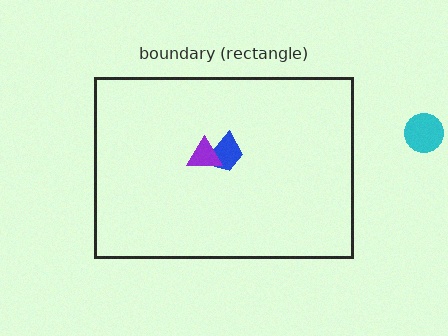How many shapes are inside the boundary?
2 inside, 1 outside.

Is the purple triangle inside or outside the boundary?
Inside.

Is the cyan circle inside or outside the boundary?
Outside.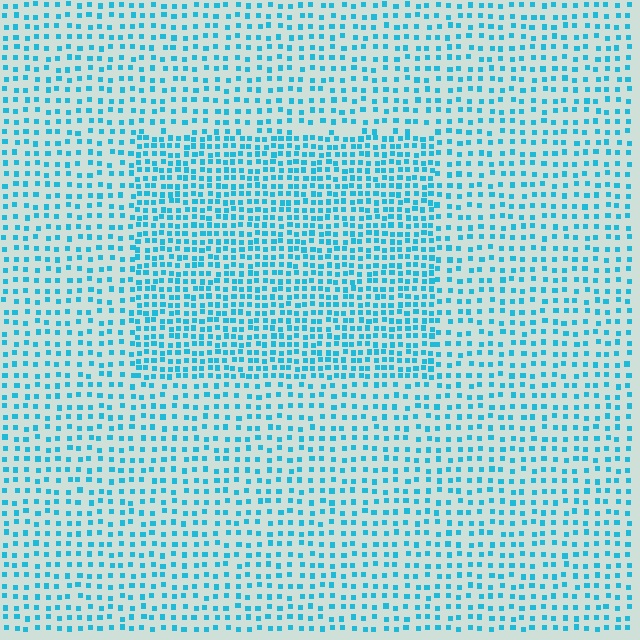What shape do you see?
I see a rectangle.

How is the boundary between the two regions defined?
The boundary is defined by a change in element density (approximately 1.8x ratio). All elements are the same color, size, and shape.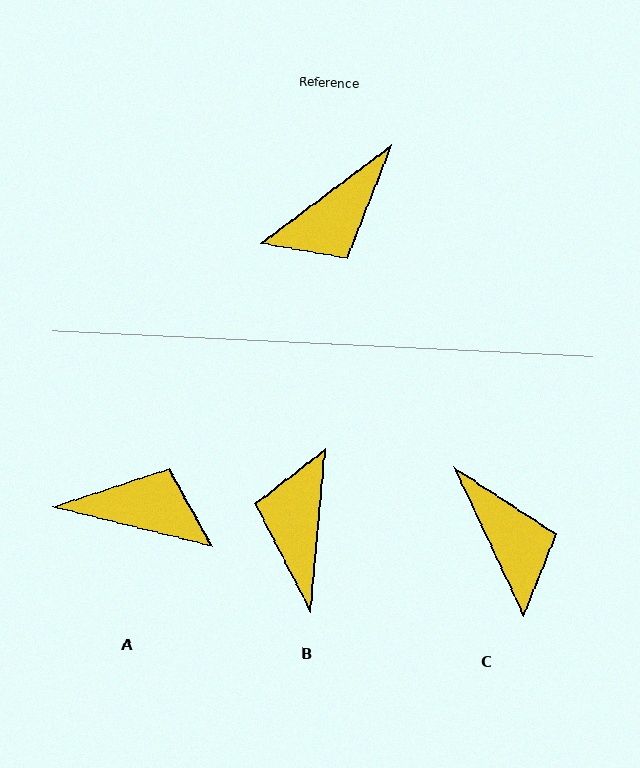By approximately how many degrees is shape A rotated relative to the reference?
Approximately 129 degrees counter-clockwise.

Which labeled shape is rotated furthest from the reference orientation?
B, about 132 degrees away.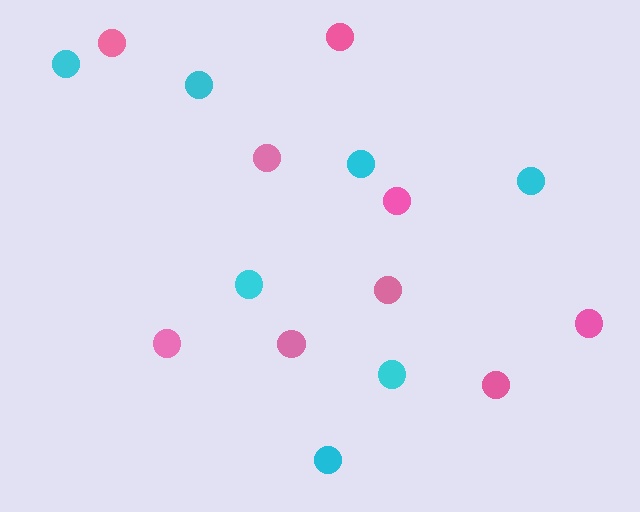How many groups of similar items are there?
There are 2 groups: one group of cyan circles (7) and one group of pink circles (9).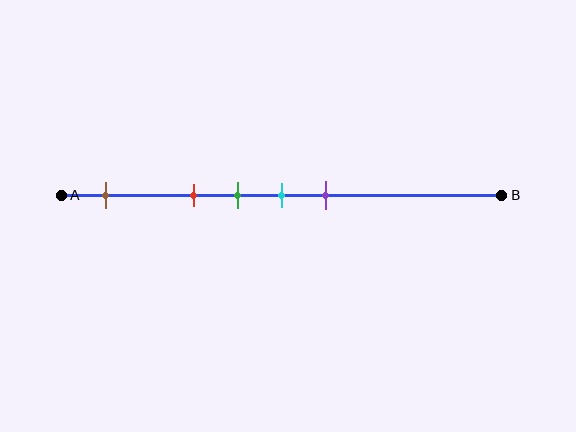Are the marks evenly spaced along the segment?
No, the marks are not evenly spaced.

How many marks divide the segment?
There are 5 marks dividing the segment.